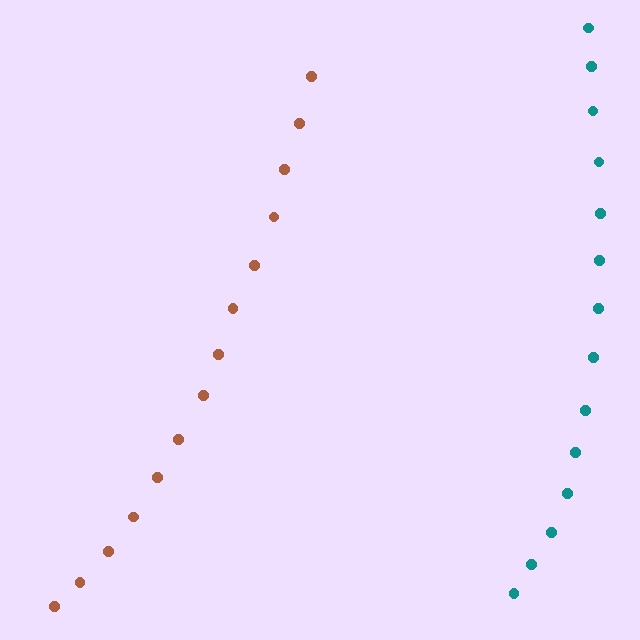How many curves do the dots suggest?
There are 2 distinct paths.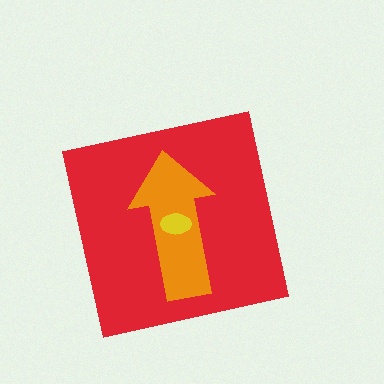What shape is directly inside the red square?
The orange arrow.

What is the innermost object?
The yellow ellipse.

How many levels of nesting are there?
3.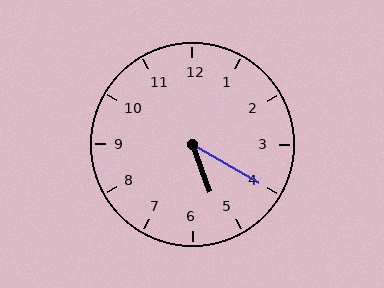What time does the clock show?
5:20.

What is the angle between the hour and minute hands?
Approximately 40 degrees.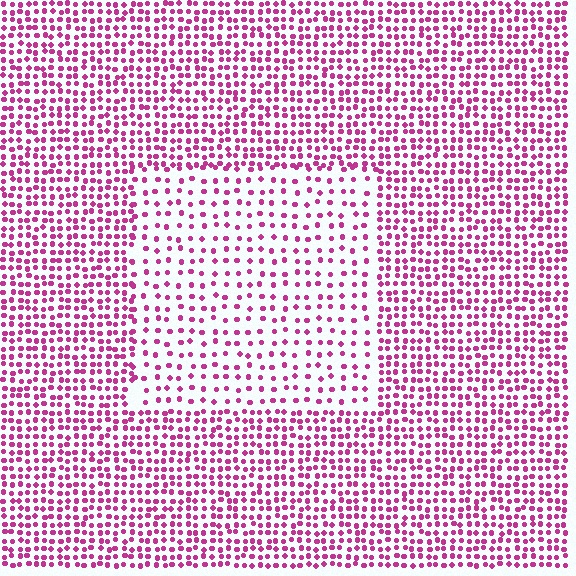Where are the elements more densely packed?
The elements are more densely packed outside the rectangle boundary.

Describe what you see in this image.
The image contains small magenta elements arranged at two different densities. A rectangle-shaped region is visible where the elements are less densely packed than the surrounding area.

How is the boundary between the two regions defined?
The boundary is defined by a change in element density (approximately 2.1x ratio). All elements are the same color, size, and shape.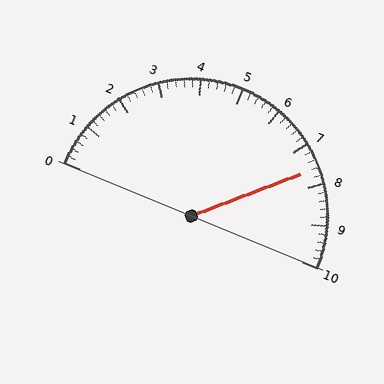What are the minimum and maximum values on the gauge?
The gauge ranges from 0 to 10.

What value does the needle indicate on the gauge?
The needle indicates approximately 7.6.